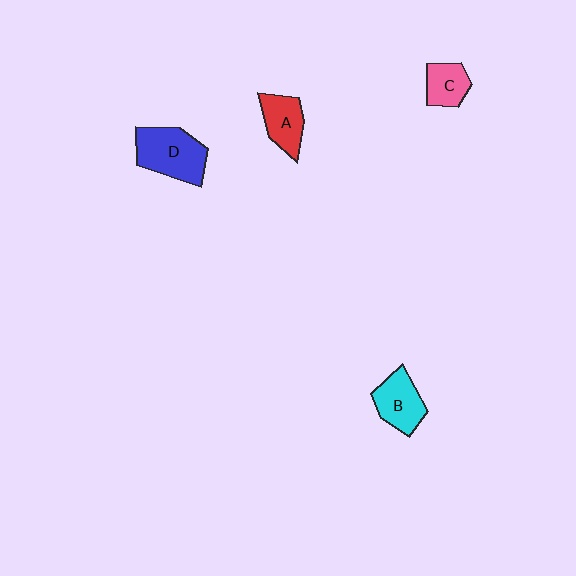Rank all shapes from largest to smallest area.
From largest to smallest: D (blue), B (cyan), A (red), C (pink).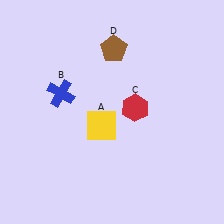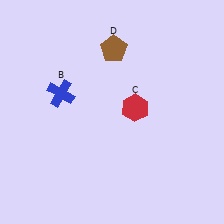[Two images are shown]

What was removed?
The yellow square (A) was removed in Image 2.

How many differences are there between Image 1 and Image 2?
There is 1 difference between the two images.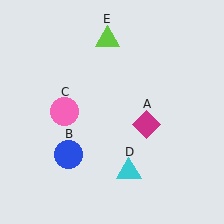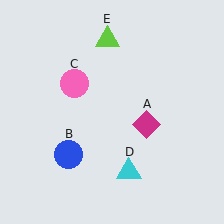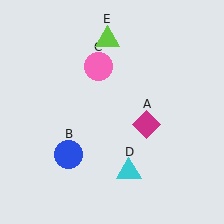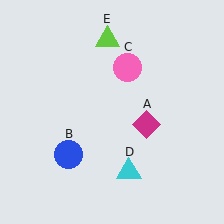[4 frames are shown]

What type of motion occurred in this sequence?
The pink circle (object C) rotated clockwise around the center of the scene.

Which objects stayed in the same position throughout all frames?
Magenta diamond (object A) and blue circle (object B) and cyan triangle (object D) and lime triangle (object E) remained stationary.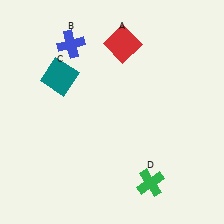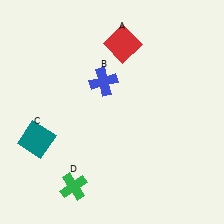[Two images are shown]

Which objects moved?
The objects that moved are: the blue cross (B), the teal square (C), the green cross (D).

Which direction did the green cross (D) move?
The green cross (D) moved left.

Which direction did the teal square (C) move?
The teal square (C) moved down.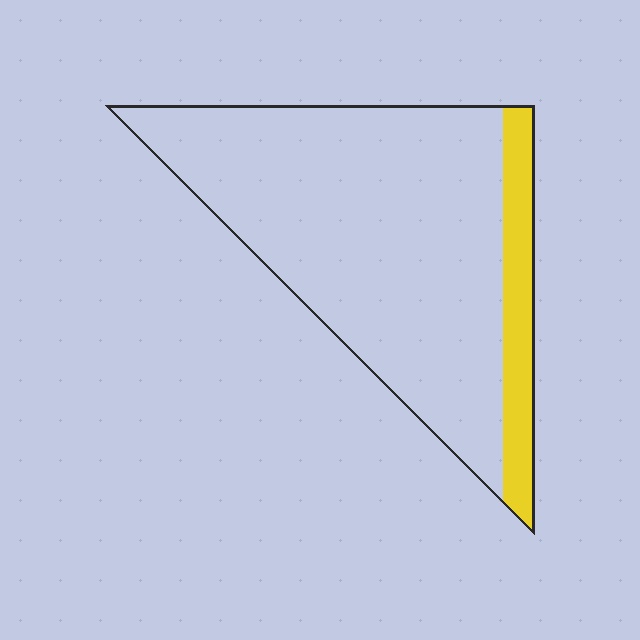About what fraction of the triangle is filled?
About one eighth (1/8).